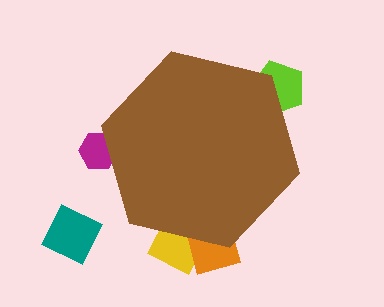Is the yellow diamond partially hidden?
Yes, the yellow diamond is partially hidden behind the brown hexagon.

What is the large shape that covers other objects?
A brown hexagon.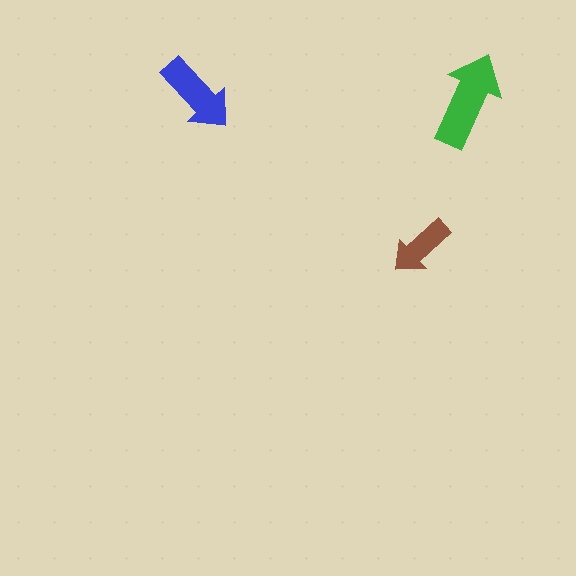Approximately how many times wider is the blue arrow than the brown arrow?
About 1.5 times wider.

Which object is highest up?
The blue arrow is topmost.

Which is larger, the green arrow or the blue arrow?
The green one.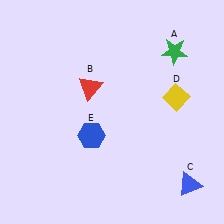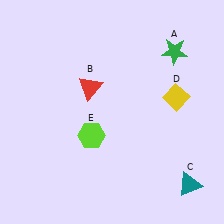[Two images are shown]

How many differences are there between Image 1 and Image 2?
There are 2 differences between the two images.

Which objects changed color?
C changed from blue to teal. E changed from blue to lime.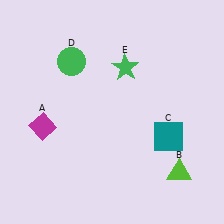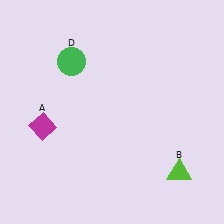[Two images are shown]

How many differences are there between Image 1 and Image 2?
There are 2 differences between the two images.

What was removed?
The teal square (C), the green star (E) were removed in Image 2.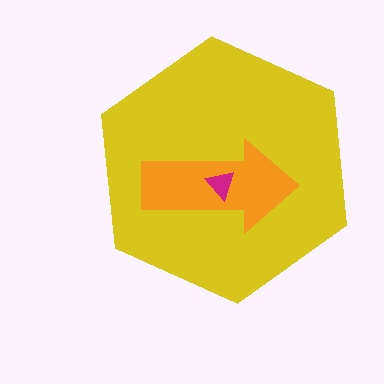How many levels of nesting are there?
3.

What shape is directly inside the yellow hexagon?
The orange arrow.